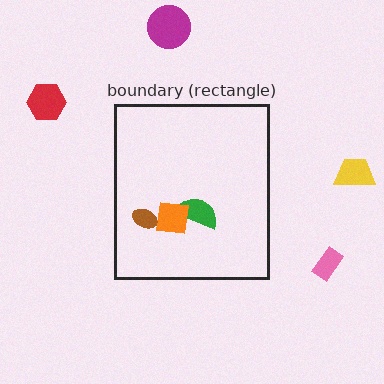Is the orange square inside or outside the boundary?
Inside.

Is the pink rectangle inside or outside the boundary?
Outside.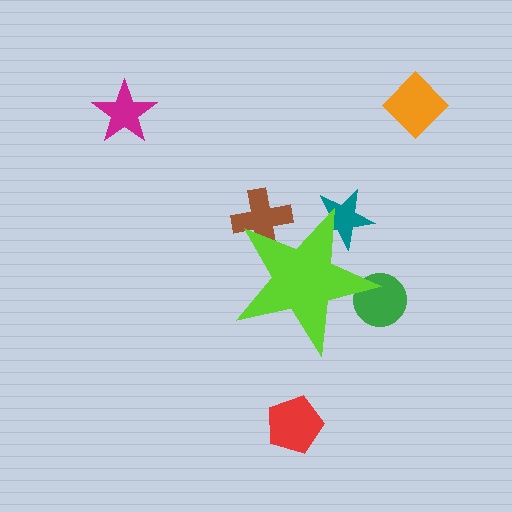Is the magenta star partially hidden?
No, the magenta star is fully visible.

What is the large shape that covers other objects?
A lime star.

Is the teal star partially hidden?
Yes, the teal star is partially hidden behind the lime star.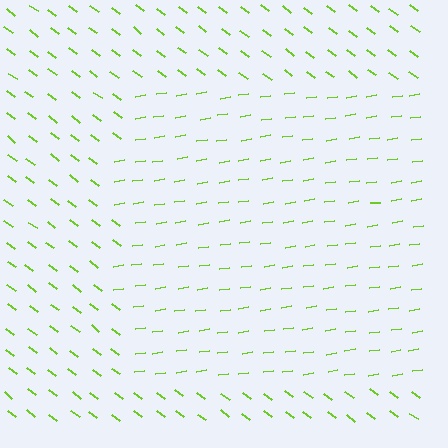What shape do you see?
I see a rectangle.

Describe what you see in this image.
The image is filled with small lime line segments. A rectangle region in the image has lines oriented differently from the surrounding lines, creating a visible texture boundary.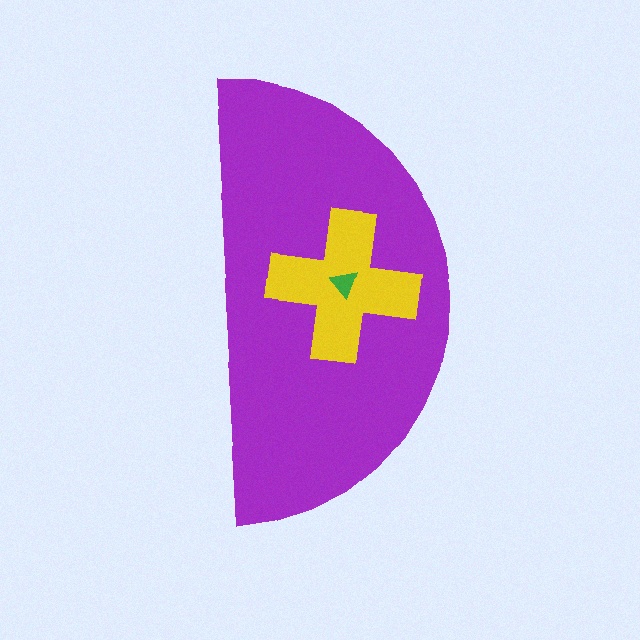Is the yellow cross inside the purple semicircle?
Yes.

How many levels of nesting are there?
3.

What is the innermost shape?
The green triangle.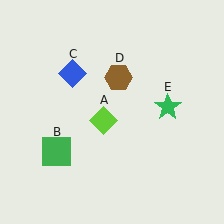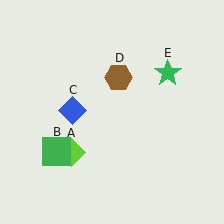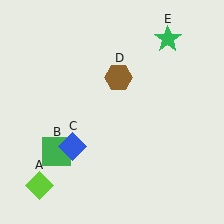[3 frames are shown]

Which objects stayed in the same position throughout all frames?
Green square (object B) and brown hexagon (object D) remained stationary.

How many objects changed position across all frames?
3 objects changed position: lime diamond (object A), blue diamond (object C), green star (object E).